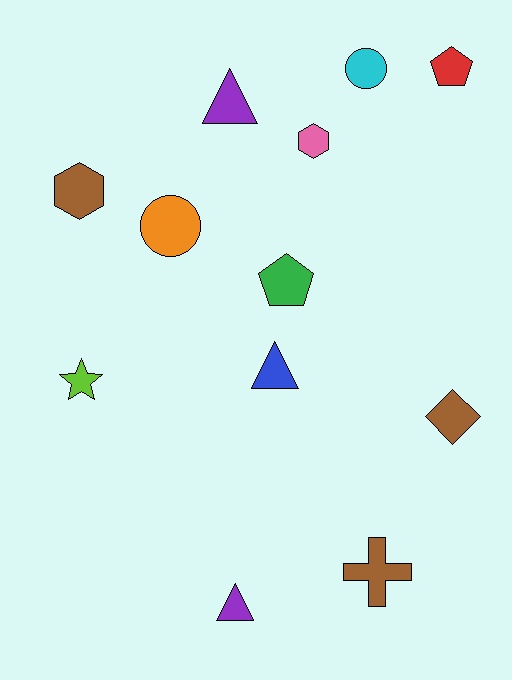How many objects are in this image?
There are 12 objects.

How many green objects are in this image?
There is 1 green object.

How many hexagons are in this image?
There are 2 hexagons.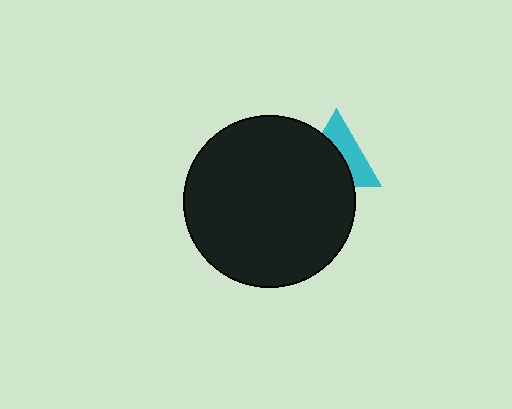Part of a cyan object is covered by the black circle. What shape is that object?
It is a triangle.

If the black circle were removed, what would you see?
You would see the complete cyan triangle.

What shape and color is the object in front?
The object in front is a black circle.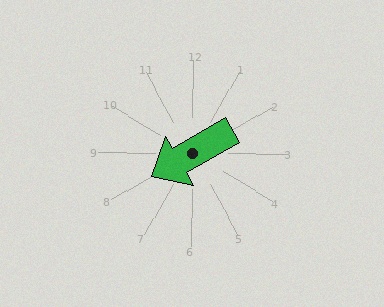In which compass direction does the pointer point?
Southwest.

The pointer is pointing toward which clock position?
Roughly 8 o'clock.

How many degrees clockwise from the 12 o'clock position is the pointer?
Approximately 240 degrees.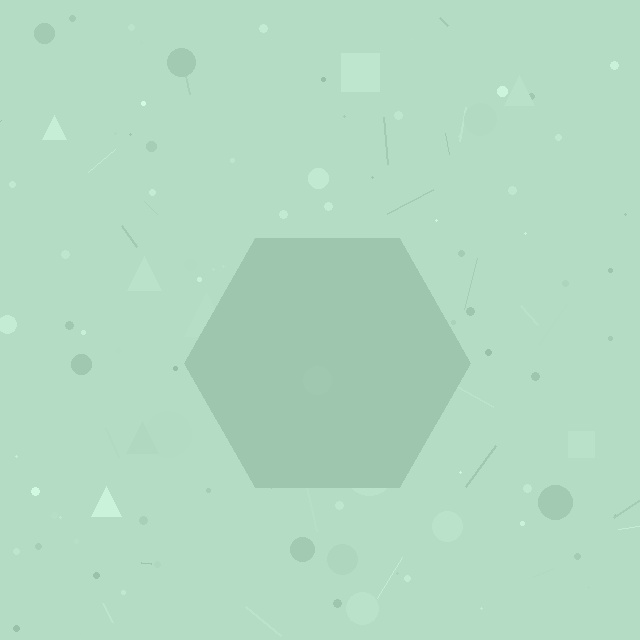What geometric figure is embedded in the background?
A hexagon is embedded in the background.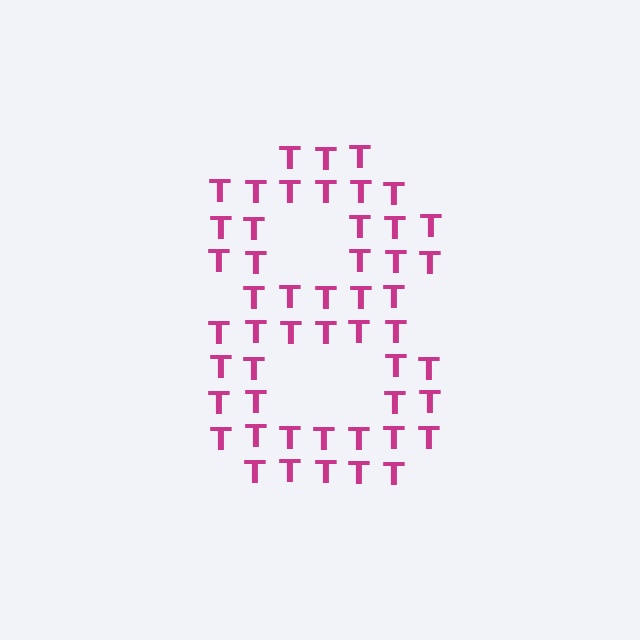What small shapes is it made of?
It is made of small letter T's.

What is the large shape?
The large shape is the digit 8.